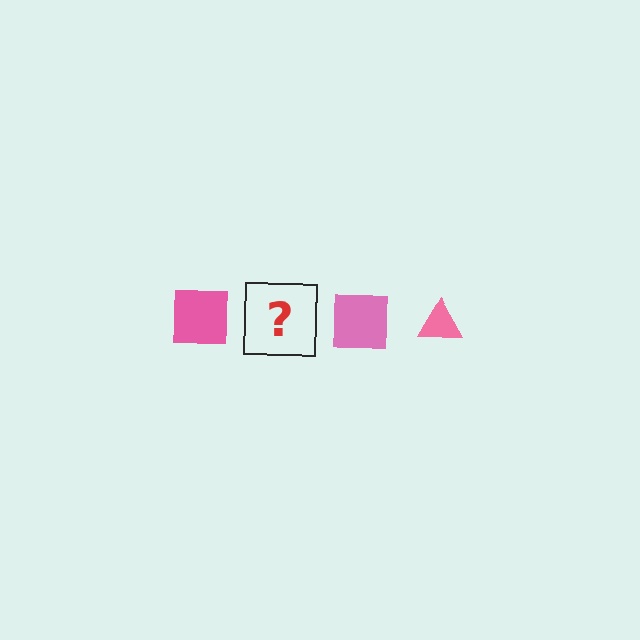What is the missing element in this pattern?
The missing element is a pink triangle.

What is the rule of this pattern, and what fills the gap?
The rule is that the pattern cycles through square, triangle shapes in pink. The gap should be filled with a pink triangle.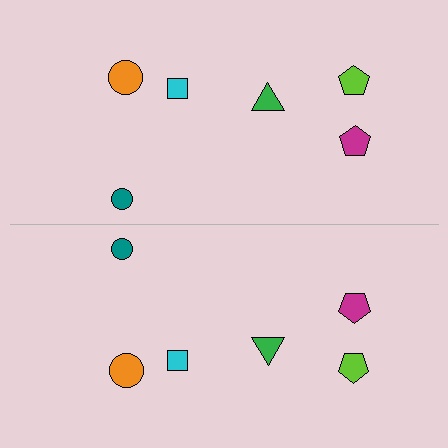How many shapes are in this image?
There are 12 shapes in this image.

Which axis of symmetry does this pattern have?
The pattern has a horizontal axis of symmetry running through the center of the image.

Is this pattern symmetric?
Yes, this pattern has bilateral (reflection) symmetry.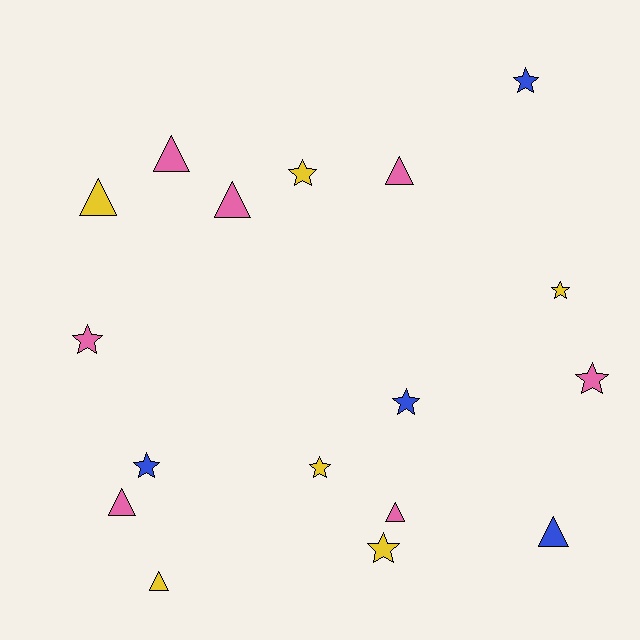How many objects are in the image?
There are 17 objects.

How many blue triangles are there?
There is 1 blue triangle.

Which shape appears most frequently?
Star, with 9 objects.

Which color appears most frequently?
Pink, with 7 objects.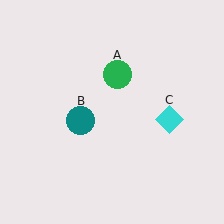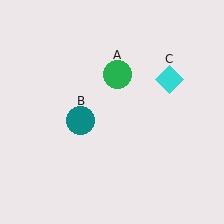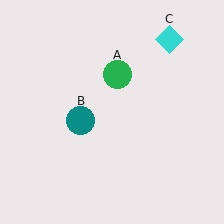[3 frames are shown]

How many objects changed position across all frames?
1 object changed position: cyan diamond (object C).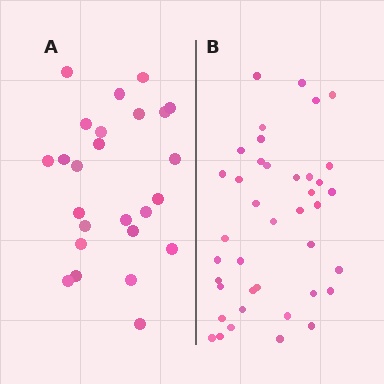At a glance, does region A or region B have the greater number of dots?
Region B (the right region) has more dots.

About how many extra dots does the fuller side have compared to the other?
Region B has approximately 15 more dots than region A.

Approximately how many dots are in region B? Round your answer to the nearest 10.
About 40 dots.